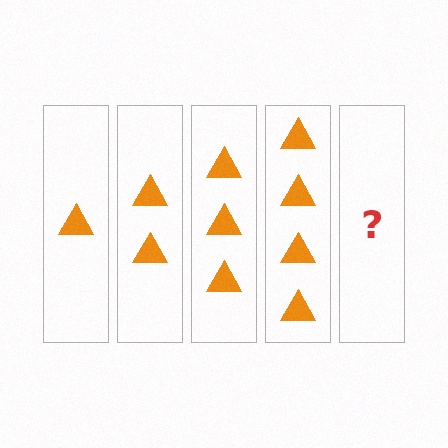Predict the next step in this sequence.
The next step is 5 triangles.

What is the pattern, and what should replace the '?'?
The pattern is that each step adds one more triangle. The '?' should be 5 triangles.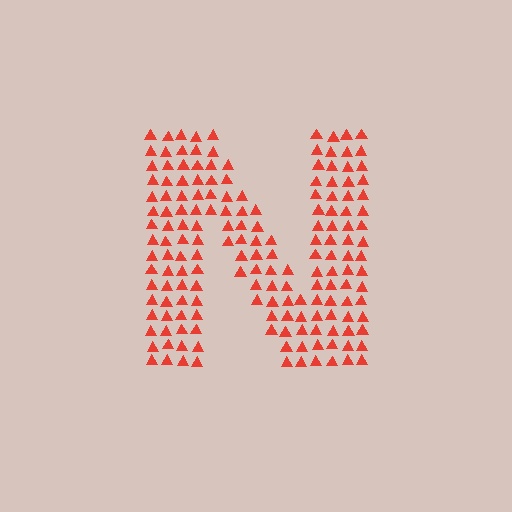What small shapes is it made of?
It is made of small triangles.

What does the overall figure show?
The overall figure shows the letter N.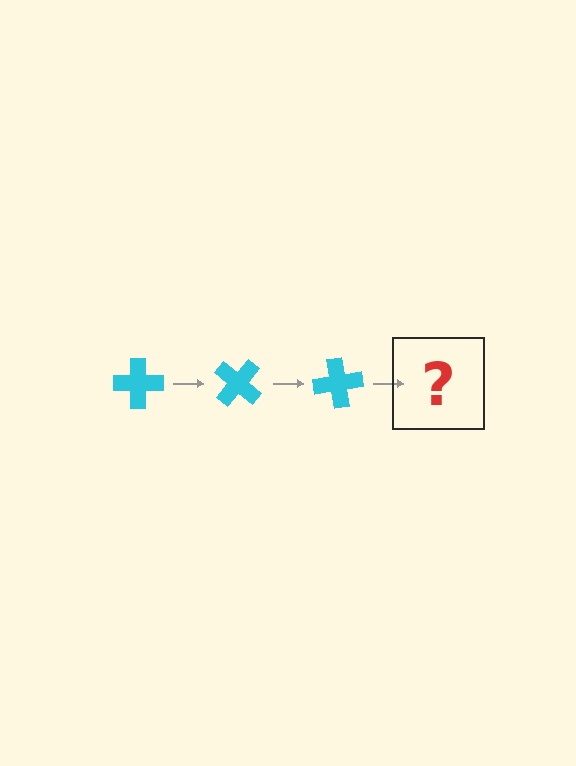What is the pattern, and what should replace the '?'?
The pattern is that the cross rotates 40 degrees each step. The '?' should be a cyan cross rotated 120 degrees.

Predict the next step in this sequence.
The next step is a cyan cross rotated 120 degrees.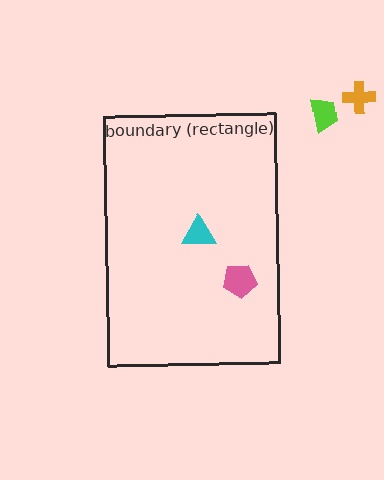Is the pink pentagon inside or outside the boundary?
Inside.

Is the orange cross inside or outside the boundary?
Outside.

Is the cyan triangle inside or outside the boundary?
Inside.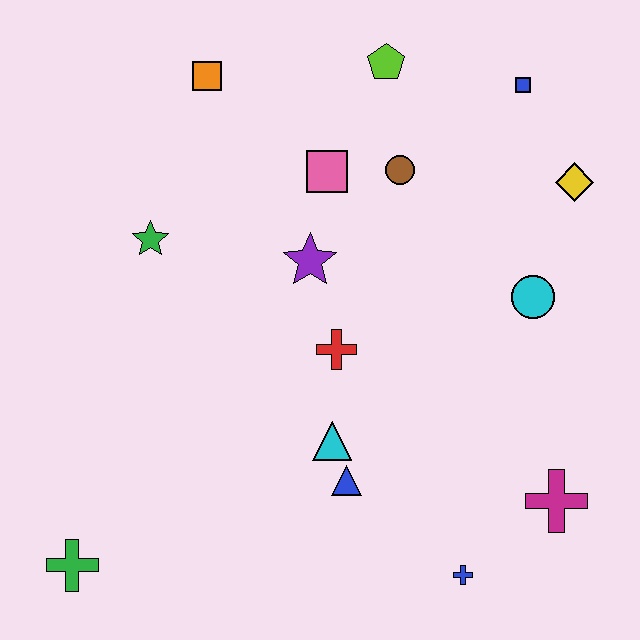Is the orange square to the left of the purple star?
Yes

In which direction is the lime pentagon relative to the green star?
The lime pentagon is to the right of the green star.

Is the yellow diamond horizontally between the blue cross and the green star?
No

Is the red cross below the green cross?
No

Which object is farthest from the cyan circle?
The green cross is farthest from the cyan circle.